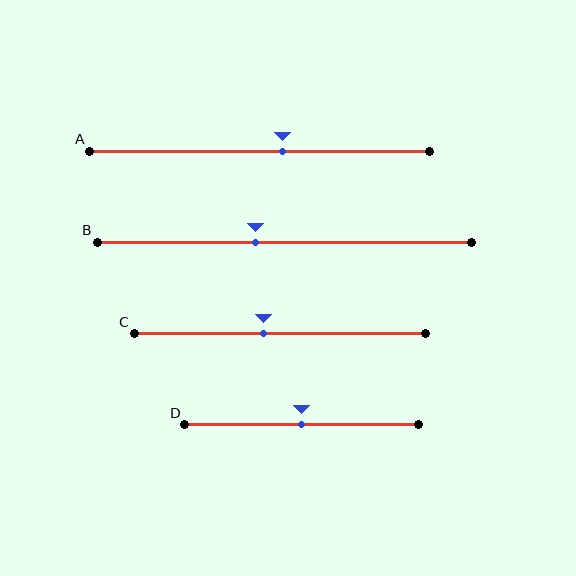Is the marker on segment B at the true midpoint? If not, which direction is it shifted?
No, the marker on segment B is shifted to the left by about 8% of the segment length.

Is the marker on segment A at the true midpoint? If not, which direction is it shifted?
No, the marker on segment A is shifted to the right by about 7% of the segment length.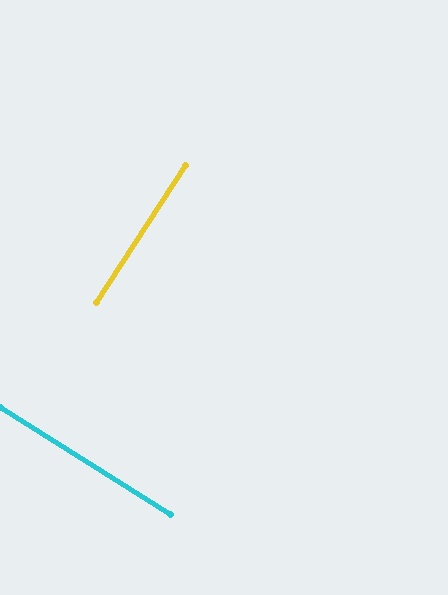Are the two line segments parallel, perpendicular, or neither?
Perpendicular — they meet at approximately 89°.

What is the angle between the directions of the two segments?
Approximately 89 degrees.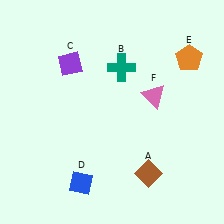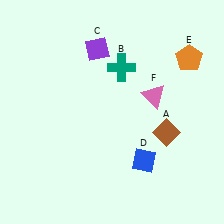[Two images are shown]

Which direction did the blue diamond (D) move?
The blue diamond (D) moved right.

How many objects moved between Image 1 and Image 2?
3 objects moved between the two images.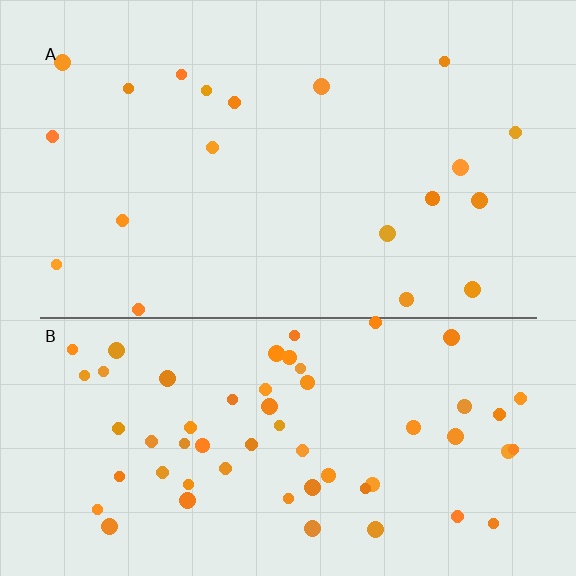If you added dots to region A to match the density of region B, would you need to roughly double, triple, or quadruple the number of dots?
Approximately triple.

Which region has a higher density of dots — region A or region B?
B (the bottom).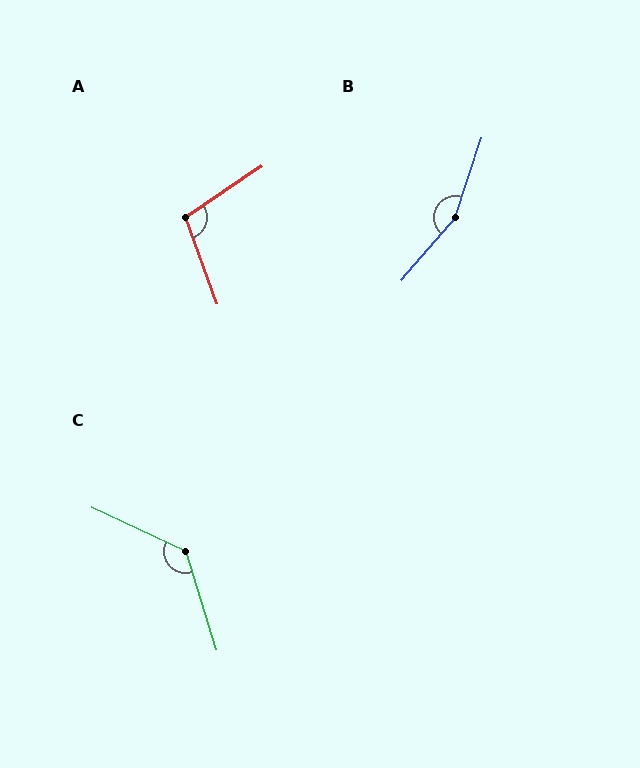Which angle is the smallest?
A, at approximately 104 degrees.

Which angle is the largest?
B, at approximately 158 degrees.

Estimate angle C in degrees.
Approximately 132 degrees.